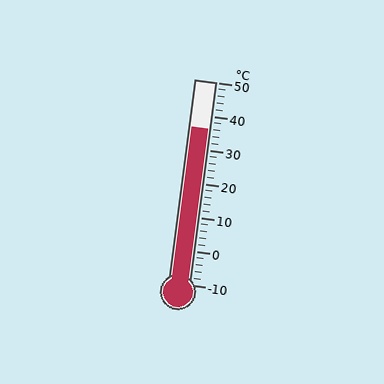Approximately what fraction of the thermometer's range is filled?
The thermometer is filled to approximately 75% of its range.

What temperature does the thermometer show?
The thermometer shows approximately 36°C.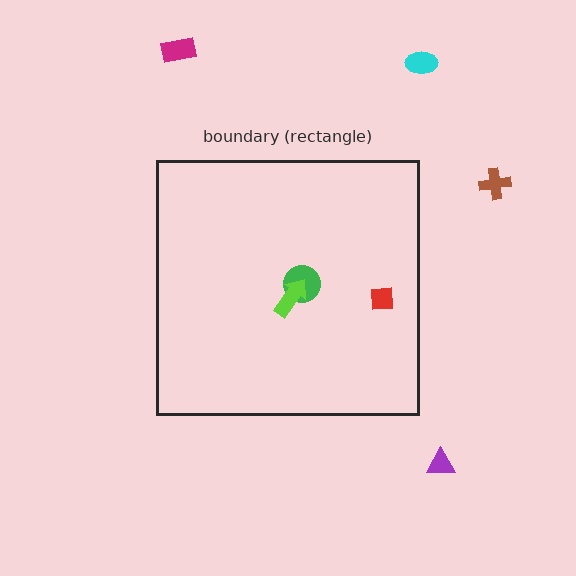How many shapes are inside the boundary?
3 inside, 4 outside.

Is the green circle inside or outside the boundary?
Inside.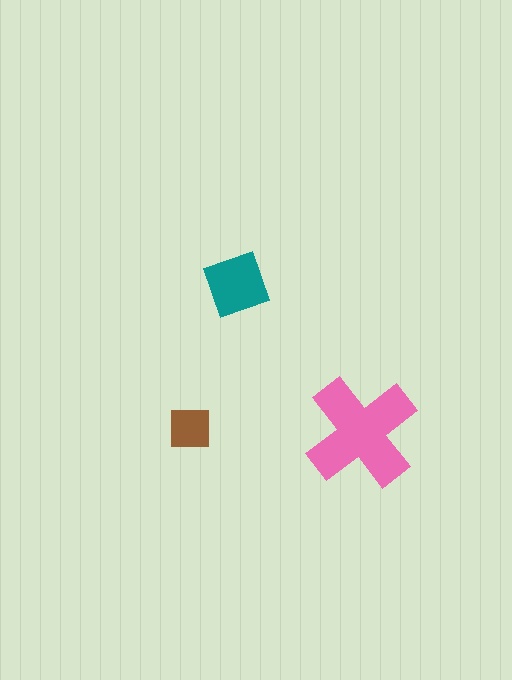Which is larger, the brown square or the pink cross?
The pink cross.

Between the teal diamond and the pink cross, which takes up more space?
The pink cross.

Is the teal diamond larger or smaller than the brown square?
Larger.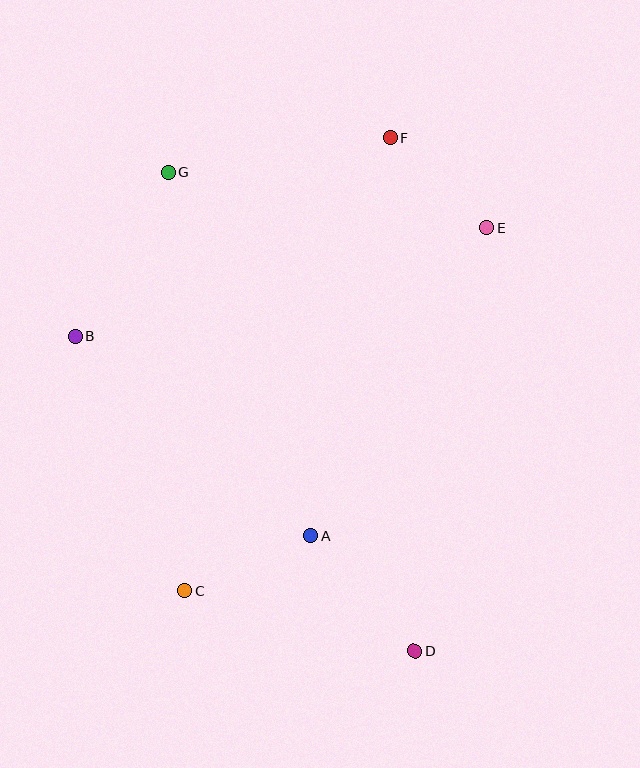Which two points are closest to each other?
Points E and F are closest to each other.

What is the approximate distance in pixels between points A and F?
The distance between A and F is approximately 406 pixels.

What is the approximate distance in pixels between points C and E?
The distance between C and E is approximately 473 pixels.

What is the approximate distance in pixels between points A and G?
The distance between A and G is approximately 390 pixels.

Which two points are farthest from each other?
Points D and G are farthest from each other.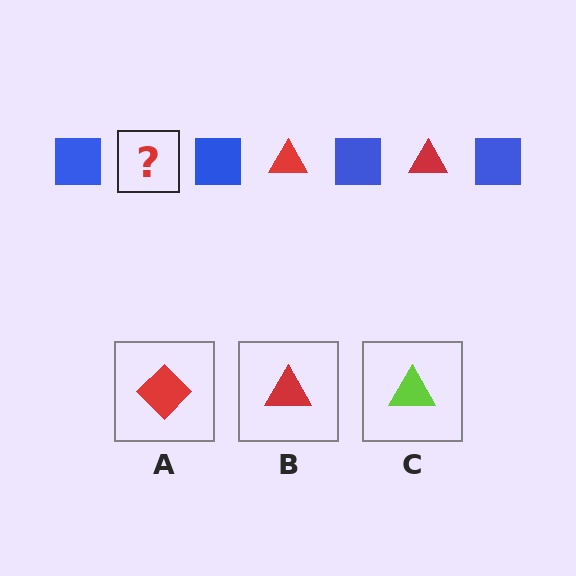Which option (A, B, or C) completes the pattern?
B.